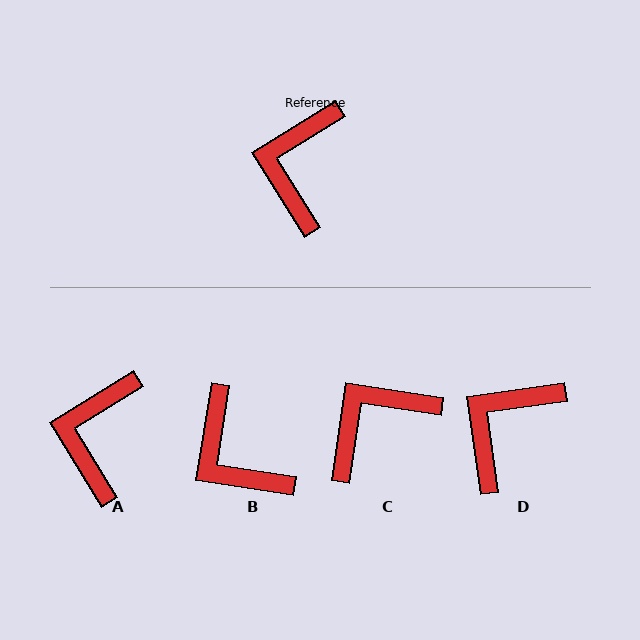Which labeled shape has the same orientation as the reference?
A.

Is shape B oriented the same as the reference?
No, it is off by about 49 degrees.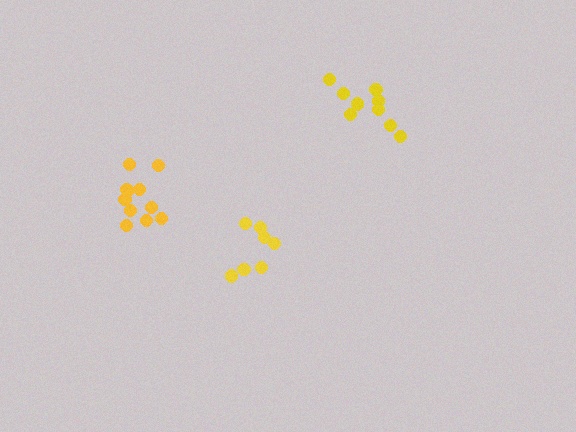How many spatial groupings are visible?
There are 3 spatial groupings.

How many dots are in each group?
Group 1: 7 dots, Group 2: 11 dots, Group 3: 9 dots (27 total).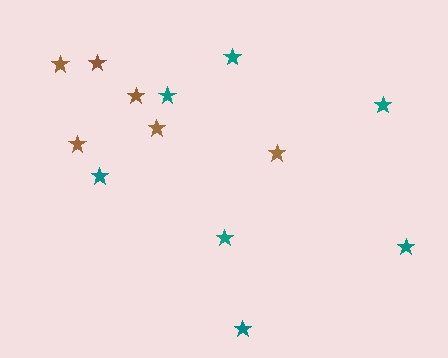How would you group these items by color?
There are 2 groups: one group of teal stars (7) and one group of brown stars (6).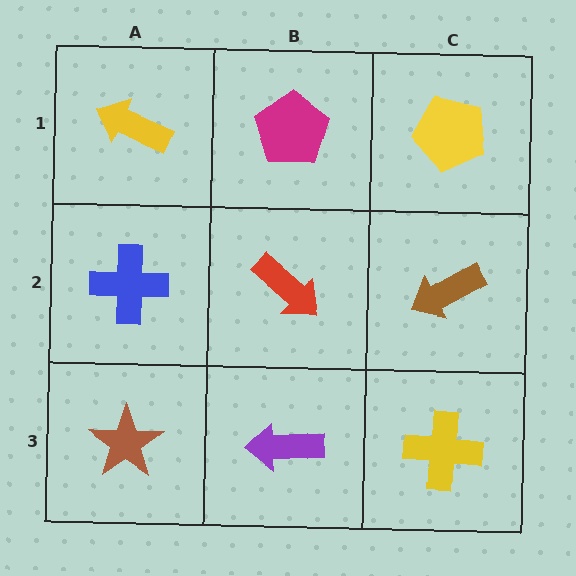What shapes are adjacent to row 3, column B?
A red arrow (row 2, column B), a brown star (row 3, column A), a yellow cross (row 3, column C).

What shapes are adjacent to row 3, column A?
A blue cross (row 2, column A), a purple arrow (row 3, column B).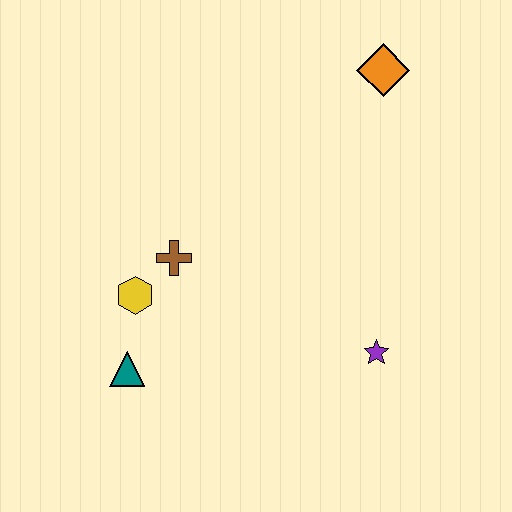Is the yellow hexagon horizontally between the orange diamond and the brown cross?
No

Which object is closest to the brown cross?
The yellow hexagon is closest to the brown cross.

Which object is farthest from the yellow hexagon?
The orange diamond is farthest from the yellow hexagon.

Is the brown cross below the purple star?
No